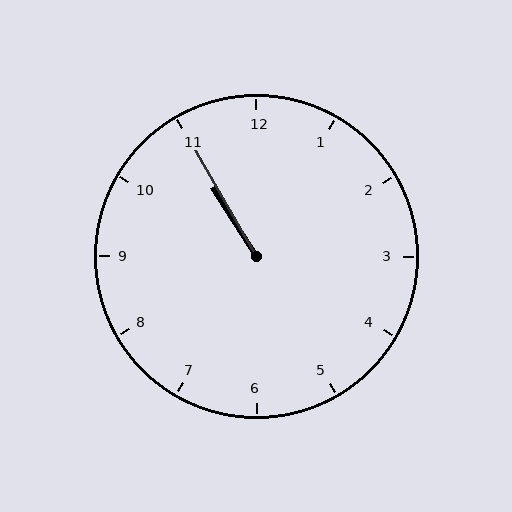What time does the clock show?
10:55.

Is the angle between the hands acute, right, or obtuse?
It is acute.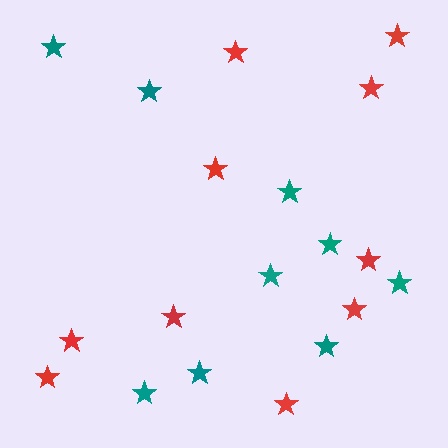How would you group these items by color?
There are 2 groups: one group of teal stars (9) and one group of red stars (10).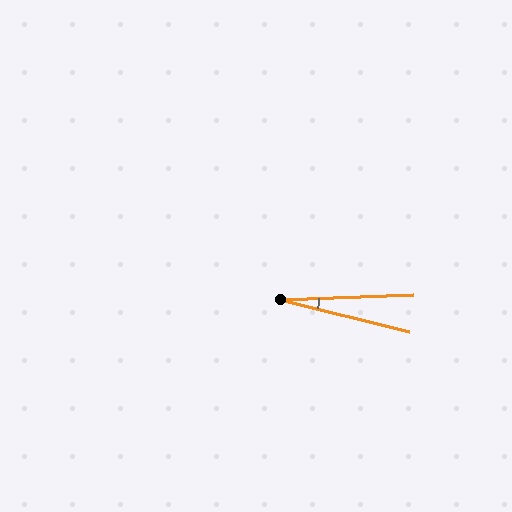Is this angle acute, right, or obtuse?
It is acute.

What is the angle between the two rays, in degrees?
Approximately 16 degrees.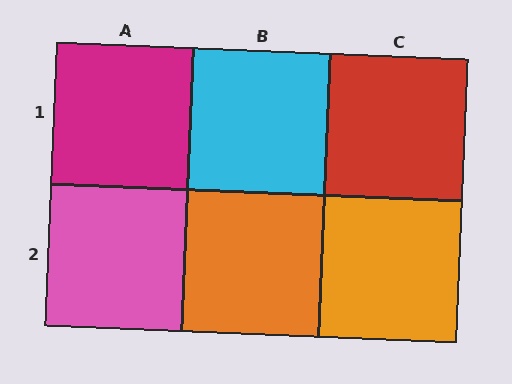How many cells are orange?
2 cells are orange.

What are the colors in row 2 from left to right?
Pink, orange, orange.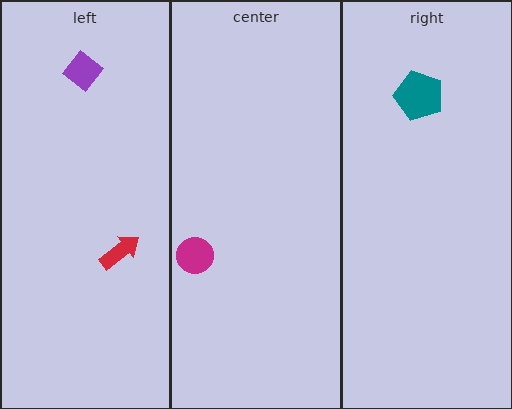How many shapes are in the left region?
2.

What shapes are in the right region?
The teal pentagon.